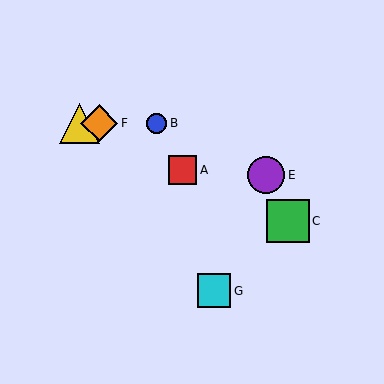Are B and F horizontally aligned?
Yes, both are at y≈123.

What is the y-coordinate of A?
Object A is at y≈170.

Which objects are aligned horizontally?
Objects B, D, F are aligned horizontally.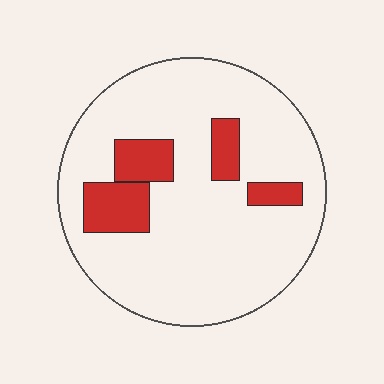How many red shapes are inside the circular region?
4.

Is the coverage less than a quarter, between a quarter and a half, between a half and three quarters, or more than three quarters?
Less than a quarter.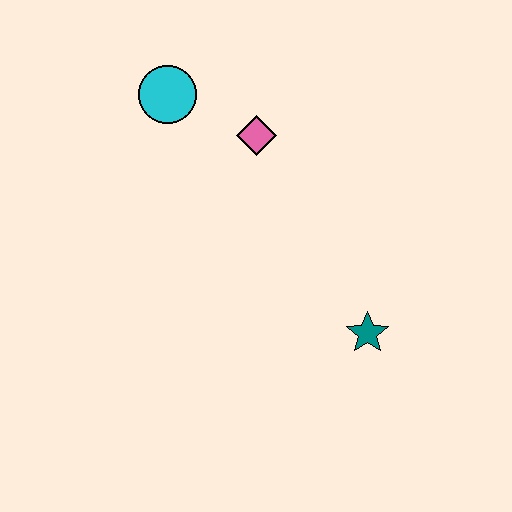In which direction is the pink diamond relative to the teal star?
The pink diamond is above the teal star.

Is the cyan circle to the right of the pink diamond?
No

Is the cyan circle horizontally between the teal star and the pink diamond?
No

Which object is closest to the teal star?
The pink diamond is closest to the teal star.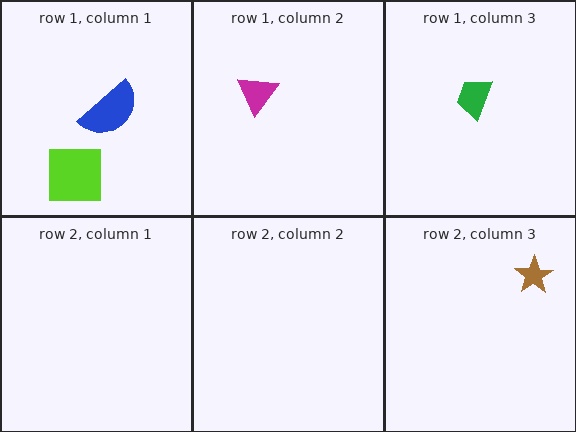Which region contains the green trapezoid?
The row 1, column 3 region.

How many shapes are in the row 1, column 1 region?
2.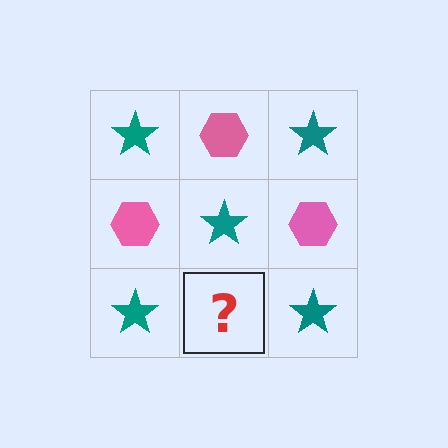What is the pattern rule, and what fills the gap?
The rule is that it alternates teal star and pink hexagon in a checkerboard pattern. The gap should be filled with a pink hexagon.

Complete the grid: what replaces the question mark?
The question mark should be replaced with a pink hexagon.